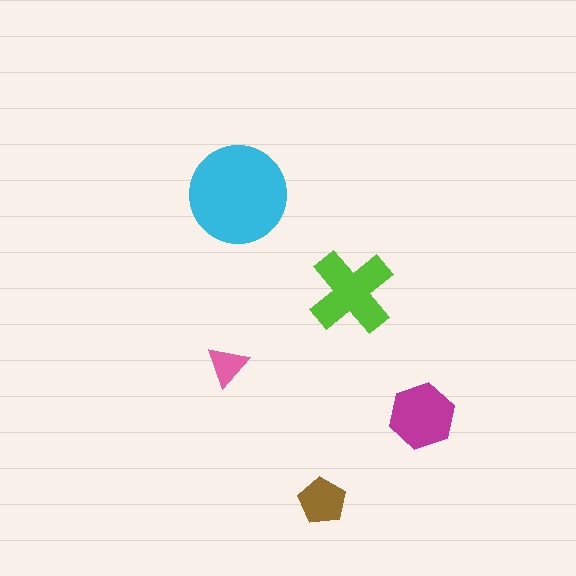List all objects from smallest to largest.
The pink triangle, the brown pentagon, the magenta hexagon, the lime cross, the cyan circle.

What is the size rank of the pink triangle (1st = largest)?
5th.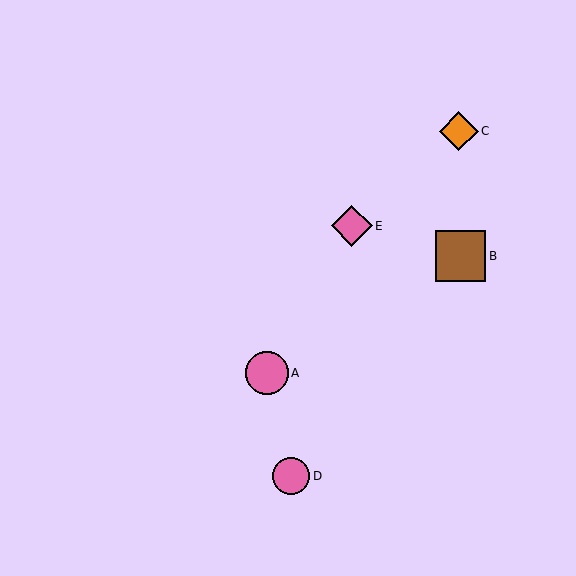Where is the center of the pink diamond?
The center of the pink diamond is at (352, 226).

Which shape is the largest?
The brown square (labeled B) is the largest.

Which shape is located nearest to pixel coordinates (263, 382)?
The pink circle (labeled A) at (267, 373) is nearest to that location.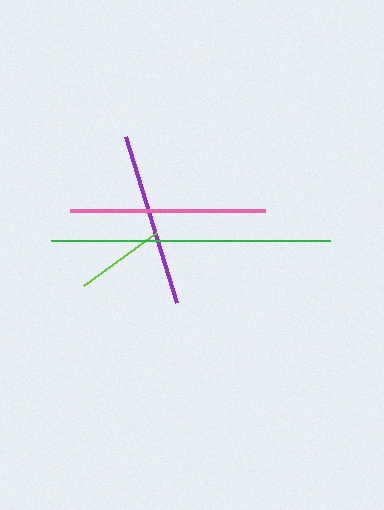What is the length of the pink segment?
The pink segment is approximately 195 pixels long.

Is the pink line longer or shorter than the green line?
The green line is longer than the pink line.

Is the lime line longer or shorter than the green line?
The green line is longer than the lime line.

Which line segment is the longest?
The green line is the longest at approximately 279 pixels.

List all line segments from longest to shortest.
From longest to shortest: green, pink, purple, lime.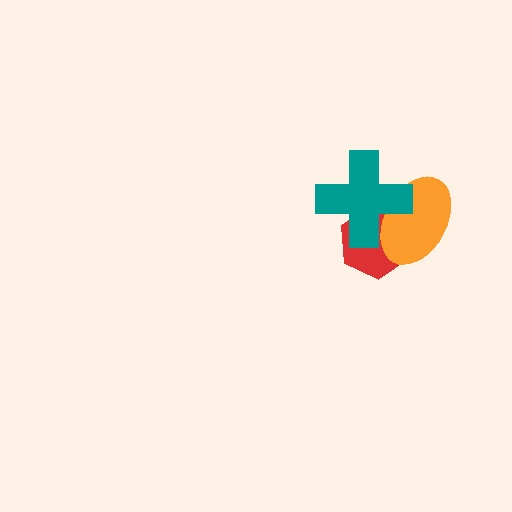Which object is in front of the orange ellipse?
The teal cross is in front of the orange ellipse.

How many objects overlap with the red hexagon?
2 objects overlap with the red hexagon.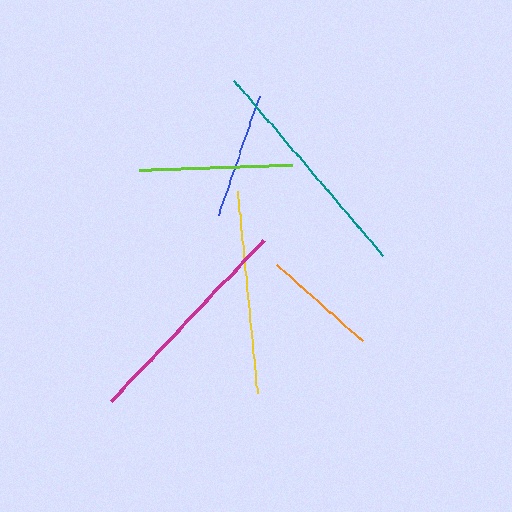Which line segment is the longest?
The teal line is the longest at approximately 229 pixels.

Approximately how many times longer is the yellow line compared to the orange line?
The yellow line is approximately 1.8 times the length of the orange line.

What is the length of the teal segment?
The teal segment is approximately 229 pixels long.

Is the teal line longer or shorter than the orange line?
The teal line is longer than the orange line.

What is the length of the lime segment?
The lime segment is approximately 154 pixels long.